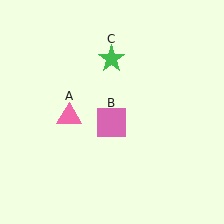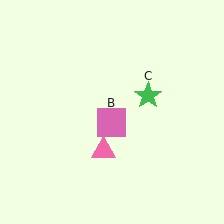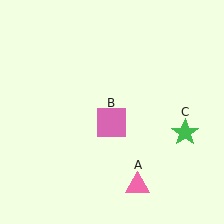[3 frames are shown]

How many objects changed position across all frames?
2 objects changed position: pink triangle (object A), green star (object C).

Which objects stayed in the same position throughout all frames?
Pink square (object B) remained stationary.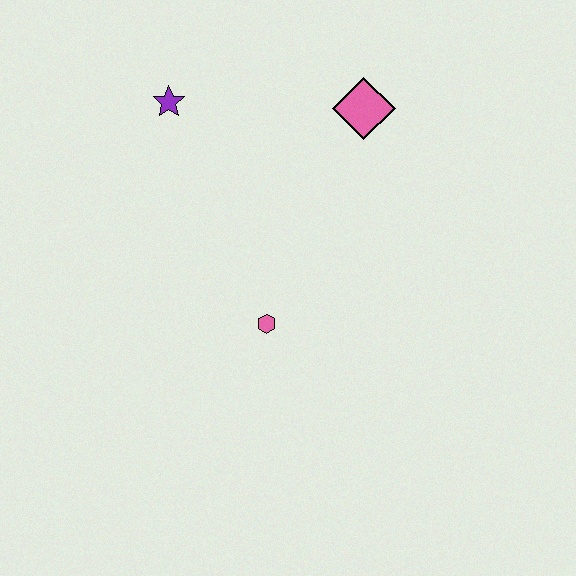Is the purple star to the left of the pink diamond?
Yes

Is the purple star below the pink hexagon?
No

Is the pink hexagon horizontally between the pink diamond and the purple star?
Yes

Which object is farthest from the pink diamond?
The pink hexagon is farthest from the pink diamond.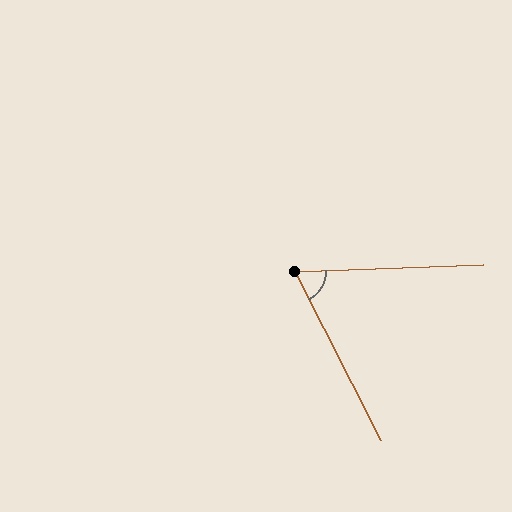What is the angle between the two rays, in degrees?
Approximately 65 degrees.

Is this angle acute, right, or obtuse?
It is acute.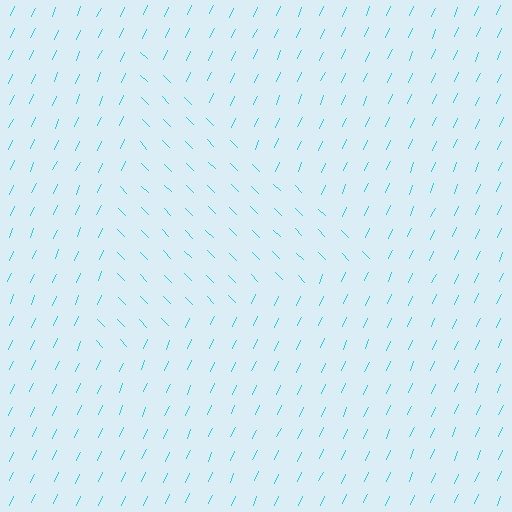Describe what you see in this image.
The image is filled with small cyan line segments. A triangle region in the image has lines oriented differently from the surrounding lines, creating a visible texture boundary.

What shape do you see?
I see a triangle.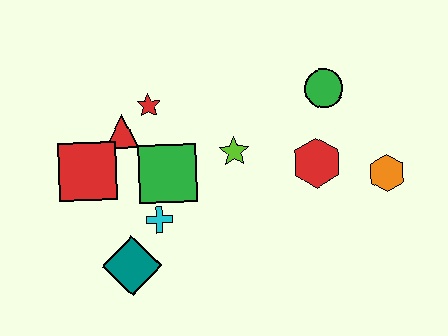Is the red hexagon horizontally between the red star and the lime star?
No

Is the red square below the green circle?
Yes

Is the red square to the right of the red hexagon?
No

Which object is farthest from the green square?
The orange hexagon is farthest from the green square.